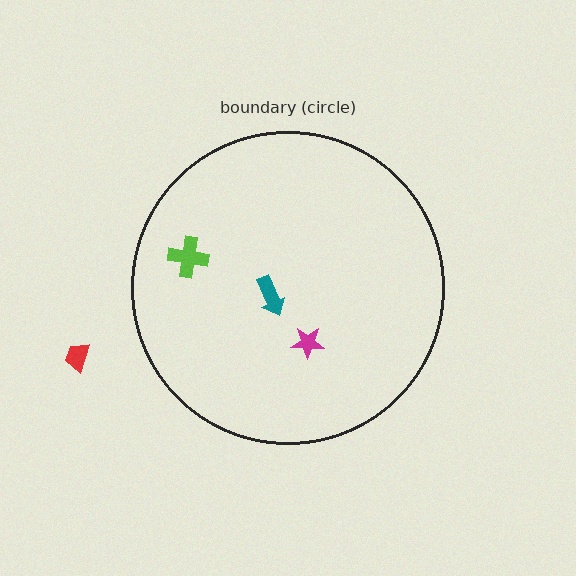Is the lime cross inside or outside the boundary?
Inside.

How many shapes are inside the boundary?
3 inside, 1 outside.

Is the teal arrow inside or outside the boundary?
Inside.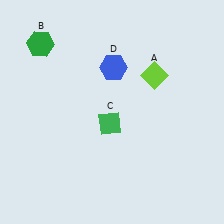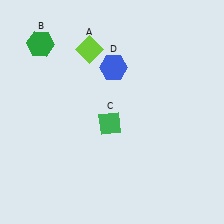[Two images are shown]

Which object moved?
The lime diamond (A) moved left.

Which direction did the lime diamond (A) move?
The lime diamond (A) moved left.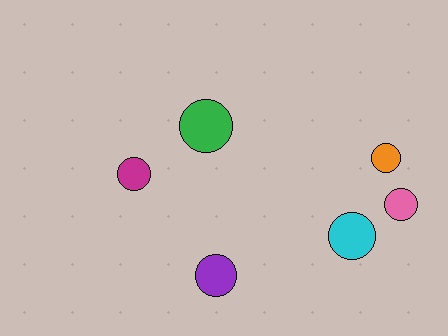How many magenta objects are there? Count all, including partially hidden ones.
There is 1 magenta object.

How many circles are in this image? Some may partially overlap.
There are 6 circles.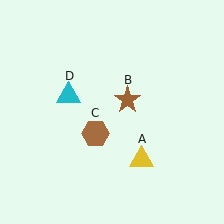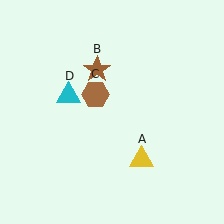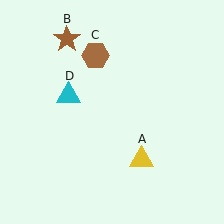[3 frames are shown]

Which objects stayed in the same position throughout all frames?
Yellow triangle (object A) and cyan triangle (object D) remained stationary.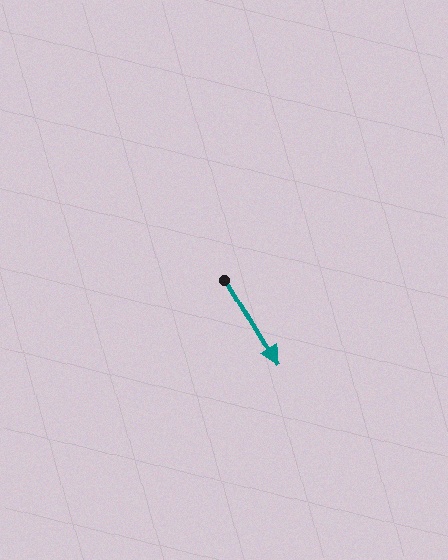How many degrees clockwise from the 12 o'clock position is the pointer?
Approximately 149 degrees.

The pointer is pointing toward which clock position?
Roughly 5 o'clock.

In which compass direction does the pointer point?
Southeast.